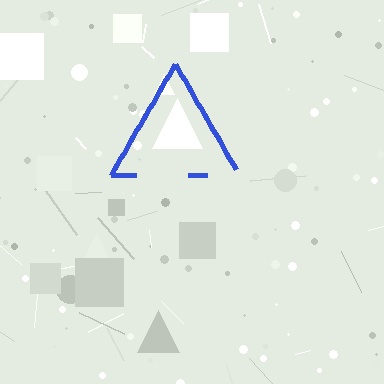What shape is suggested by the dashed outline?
The dashed outline suggests a triangle.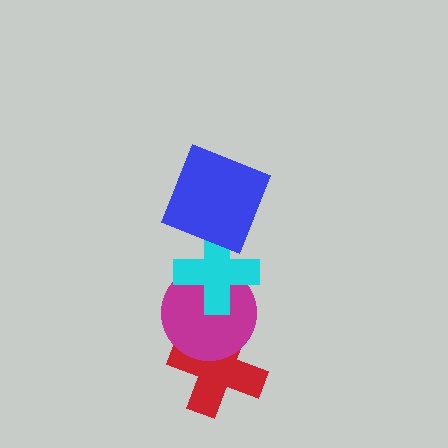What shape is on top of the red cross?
The magenta circle is on top of the red cross.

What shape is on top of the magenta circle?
The cyan cross is on top of the magenta circle.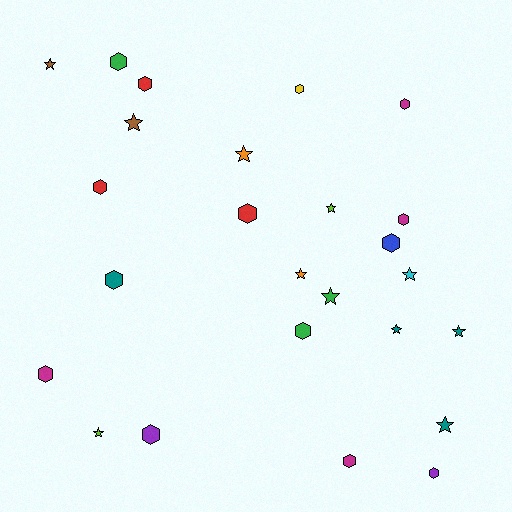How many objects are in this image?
There are 25 objects.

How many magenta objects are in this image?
There are 4 magenta objects.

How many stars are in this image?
There are 11 stars.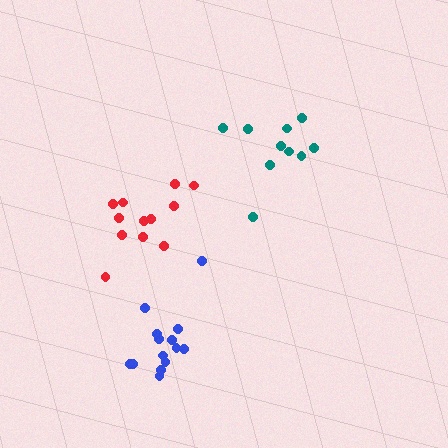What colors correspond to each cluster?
The clusters are colored: blue, teal, red.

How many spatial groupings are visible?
There are 3 spatial groupings.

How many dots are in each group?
Group 1: 14 dots, Group 2: 10 dots, Group 3: 12 dots (36 total).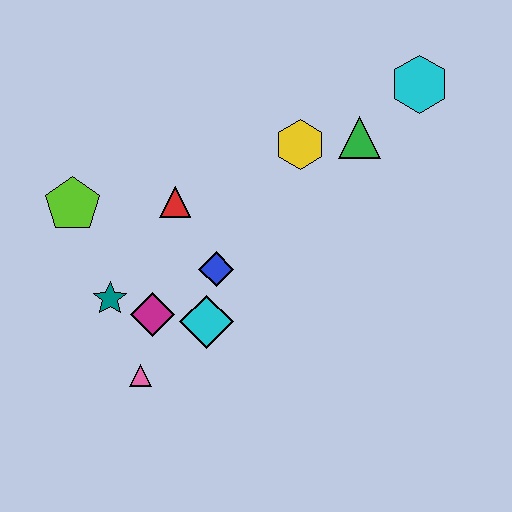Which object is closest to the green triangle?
The yellow hexagon is closest to the green triangle.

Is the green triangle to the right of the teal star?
Yes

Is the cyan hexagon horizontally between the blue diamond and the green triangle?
No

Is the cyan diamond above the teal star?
No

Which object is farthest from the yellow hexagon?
The pink triangle is farthest from the yellow hexagon.